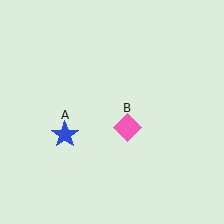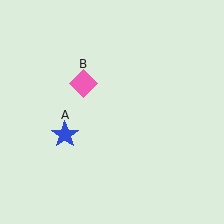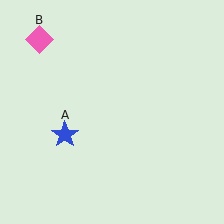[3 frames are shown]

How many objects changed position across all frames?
1 object changed position: pink diamond (object B).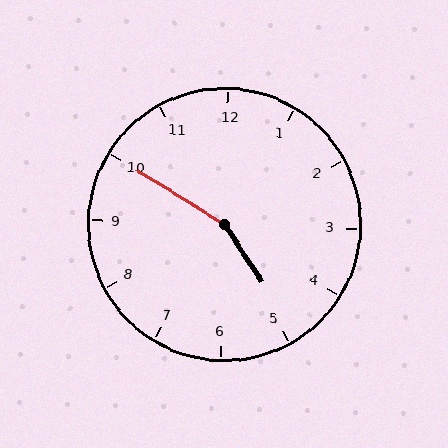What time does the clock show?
4:50.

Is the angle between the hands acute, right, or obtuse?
It is obtuse.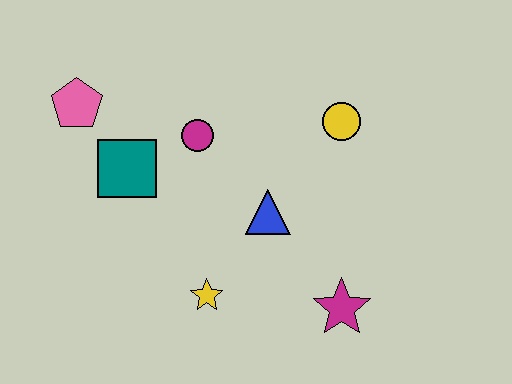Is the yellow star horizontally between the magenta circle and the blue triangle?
Yes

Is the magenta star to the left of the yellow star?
No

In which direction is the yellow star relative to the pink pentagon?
The yellow star is below the pink pentagon.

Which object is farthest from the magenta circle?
The magenta star is farthest from the magenta circle.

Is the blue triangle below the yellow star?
No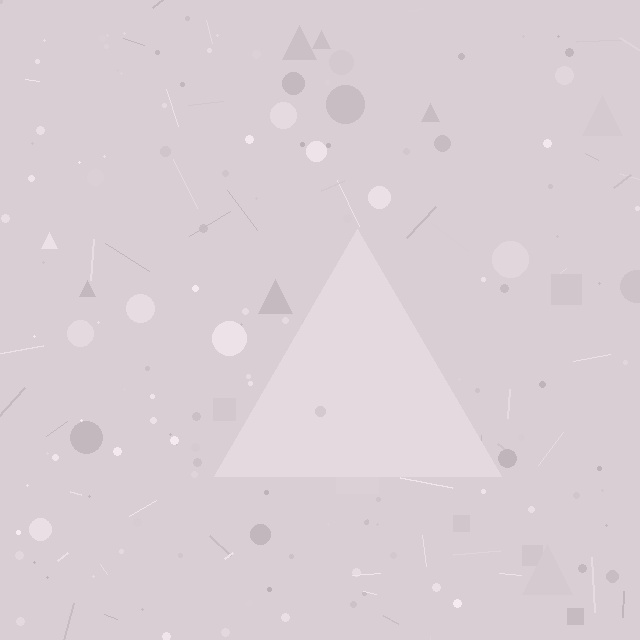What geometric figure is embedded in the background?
A triangle is embedded in the background.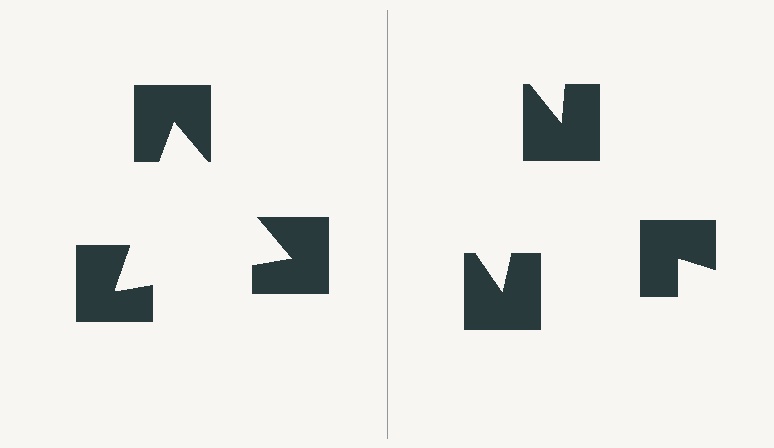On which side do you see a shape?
An illusory triangle appears on the left side. On the right side the wedge cuts are rotated, so no coherent shape forms.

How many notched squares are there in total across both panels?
6 — 3 on each side.